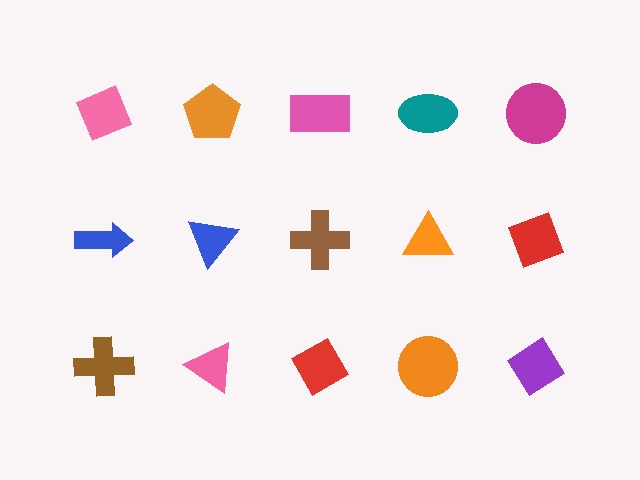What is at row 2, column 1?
A blue arrow.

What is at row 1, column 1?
A pink diamond.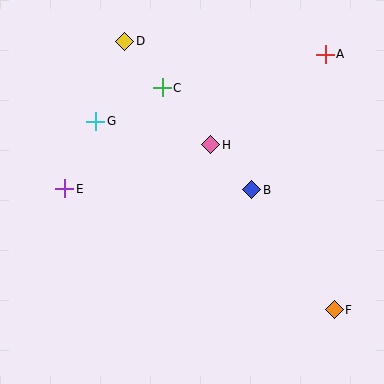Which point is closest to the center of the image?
Point H at (211, 145) is closest to the center.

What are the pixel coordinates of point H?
Point H is at (211, 145).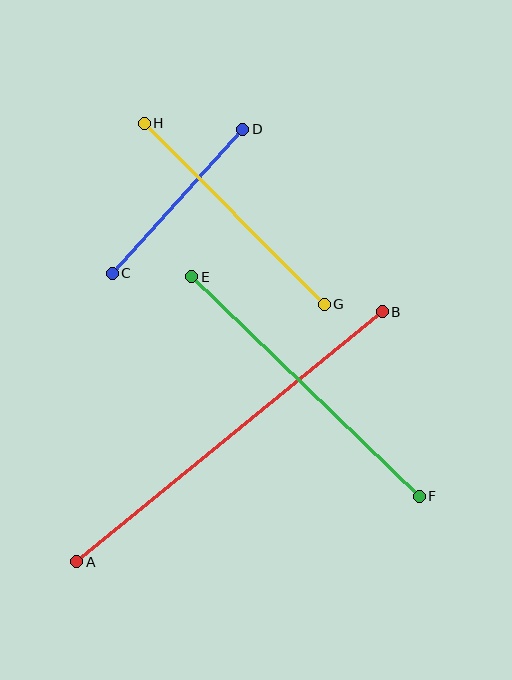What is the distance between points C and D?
The distance is approximately 194 pixels.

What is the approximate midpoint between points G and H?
The midpoint is at approximately (234, 214) pixels.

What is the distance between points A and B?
The distance is approximately 394 pixels.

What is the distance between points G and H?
The distance is approximately 255 pixels.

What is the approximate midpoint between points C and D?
The midpoint is at approximately (177, 201) pixels.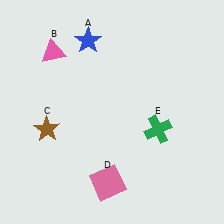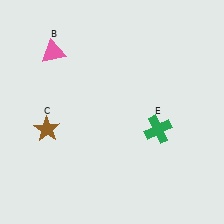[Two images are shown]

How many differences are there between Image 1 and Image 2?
There are 2 differences between the two images.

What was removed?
The blue star (A), the pink square (D) were removed in Image 2.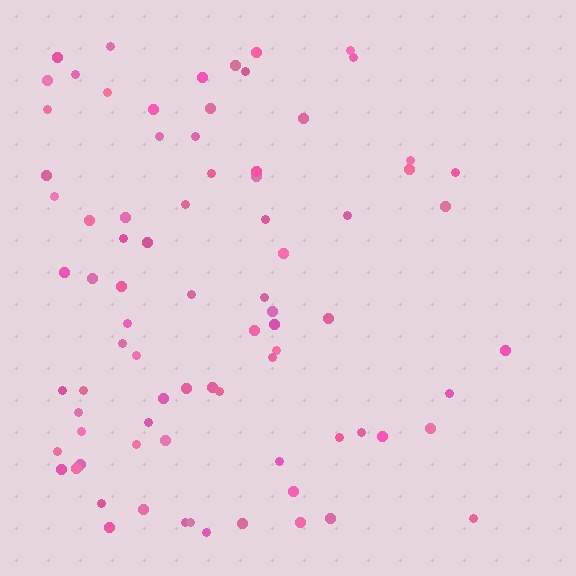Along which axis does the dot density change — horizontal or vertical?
Horizontal.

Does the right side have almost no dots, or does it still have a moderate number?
Still a moderate number, just noticeably fewer than the left.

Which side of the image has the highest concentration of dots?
The left.